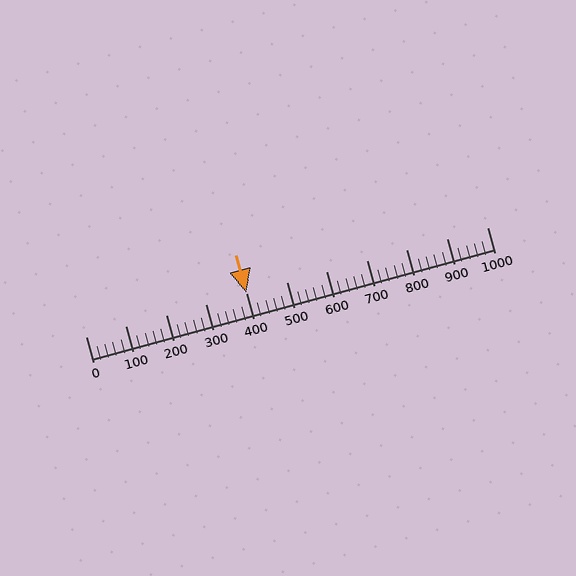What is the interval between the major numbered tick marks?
The major tick marks are spaced 100 units apart.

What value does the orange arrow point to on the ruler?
The orange arrow points to approximately 400.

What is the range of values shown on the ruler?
The ruler shows values from 0 to 1000.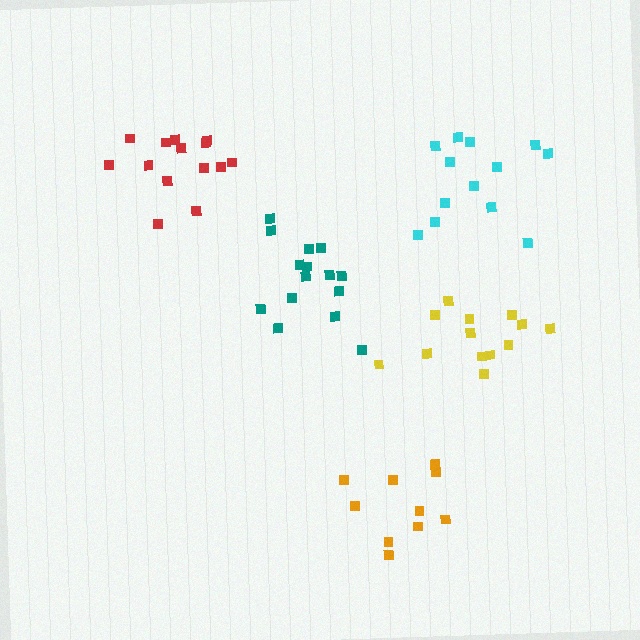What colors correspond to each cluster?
The clusters are colored: teal, cyan, orange, yellow, red.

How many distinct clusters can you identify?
There are 5 distinct clusters.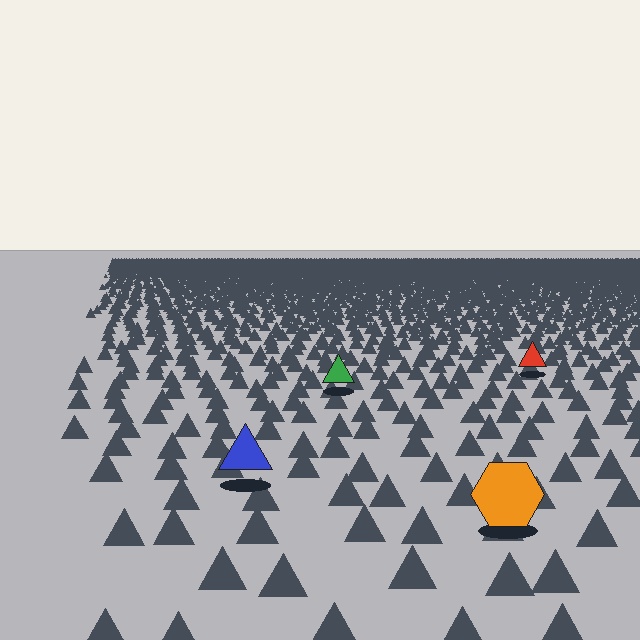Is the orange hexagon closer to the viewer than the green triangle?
Yes. The orange hexagon is closer — you can tell from the texture gradient: the ground texture is coarser near it.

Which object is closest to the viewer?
The orange hexagon is closest. The texture marks near it are larger and more spread out.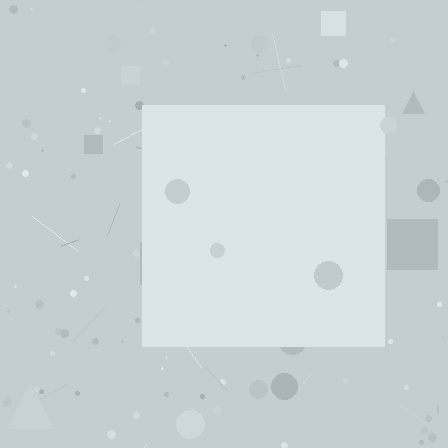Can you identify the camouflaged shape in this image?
The camouflaged shape is a square.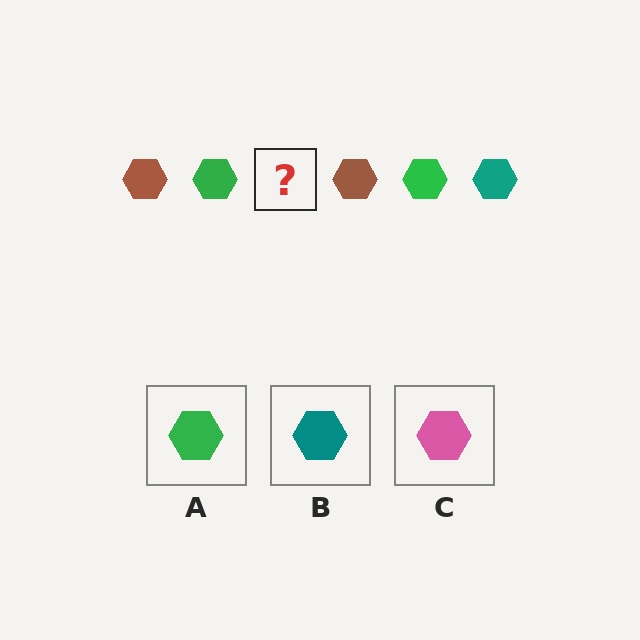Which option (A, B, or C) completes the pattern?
B.